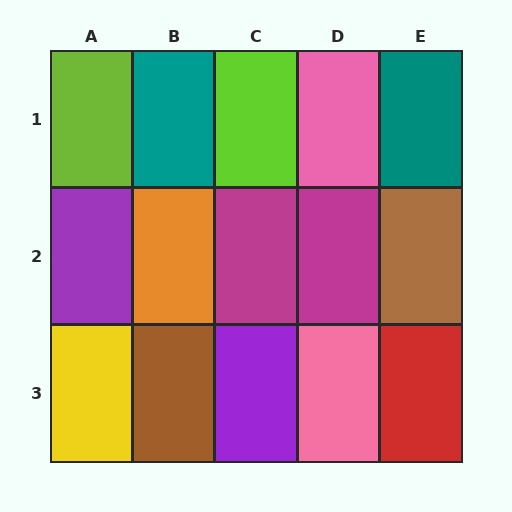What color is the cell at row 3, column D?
Pink.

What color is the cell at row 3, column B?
Brown.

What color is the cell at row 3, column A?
Yellow.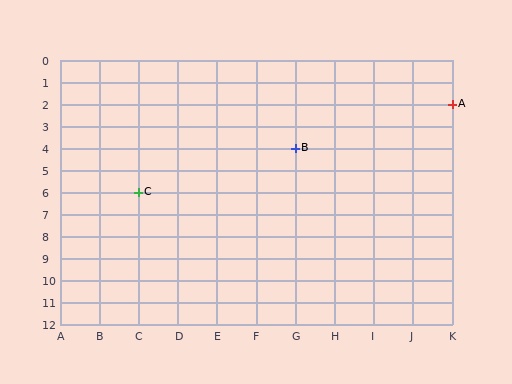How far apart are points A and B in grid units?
Points A and B are 4 columns and 2 rows apart (about 4.5 grid units diagonally).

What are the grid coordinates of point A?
Point A is at grid coordinates (K, 2).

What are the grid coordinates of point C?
Point C is at grid coordinates (C, 6).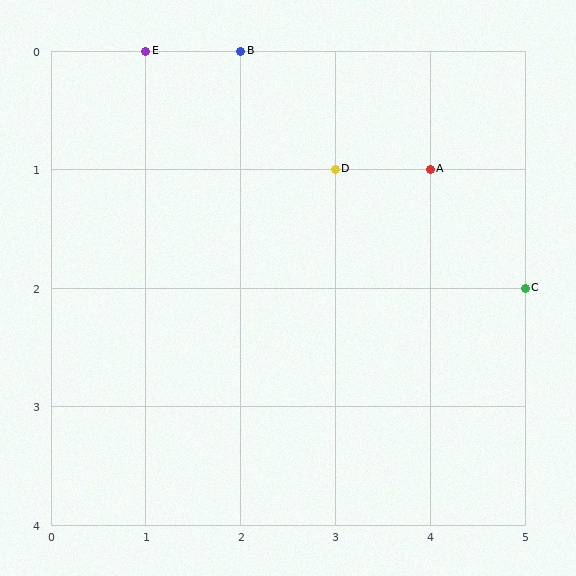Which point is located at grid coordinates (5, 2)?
Point C is at (5, 2).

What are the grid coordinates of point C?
Point C is at grid coordinates (5, 2).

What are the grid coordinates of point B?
Point B is at grid coordinates (2, 0).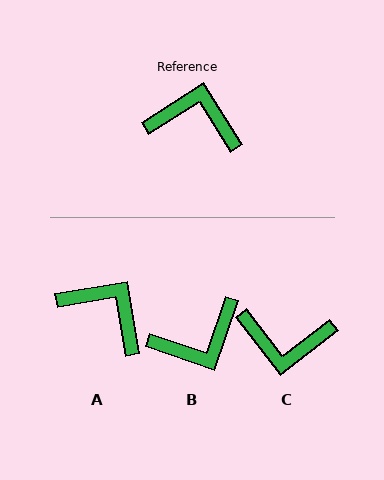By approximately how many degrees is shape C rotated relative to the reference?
Approximately 175 degrees clockwise.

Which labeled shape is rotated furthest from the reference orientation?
C, about 175 degrees away.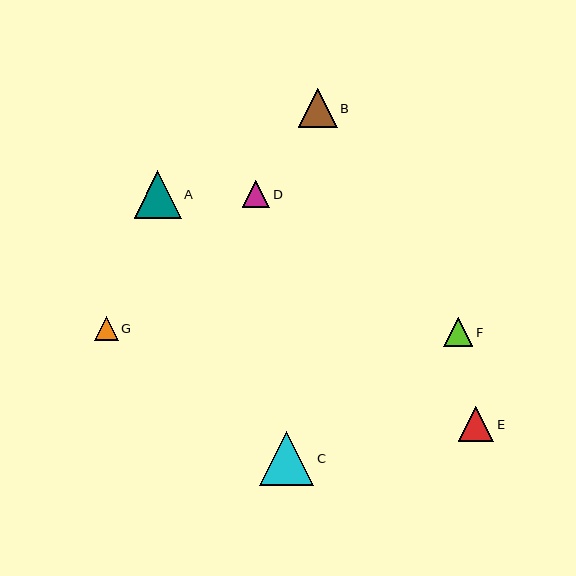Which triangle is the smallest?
Triangle G is the smallest with a size of approximately 24 pixels.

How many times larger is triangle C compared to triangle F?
Triangle C is approximately 1.9 times the size of triangle F.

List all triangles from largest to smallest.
From largest to smallest: C, A, B, E, F, D, G.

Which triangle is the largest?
Triangle C is the largest with a size of approximately 54 pixels.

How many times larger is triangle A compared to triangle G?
Triangle A is approximately 2.0 times the size of triangle G.